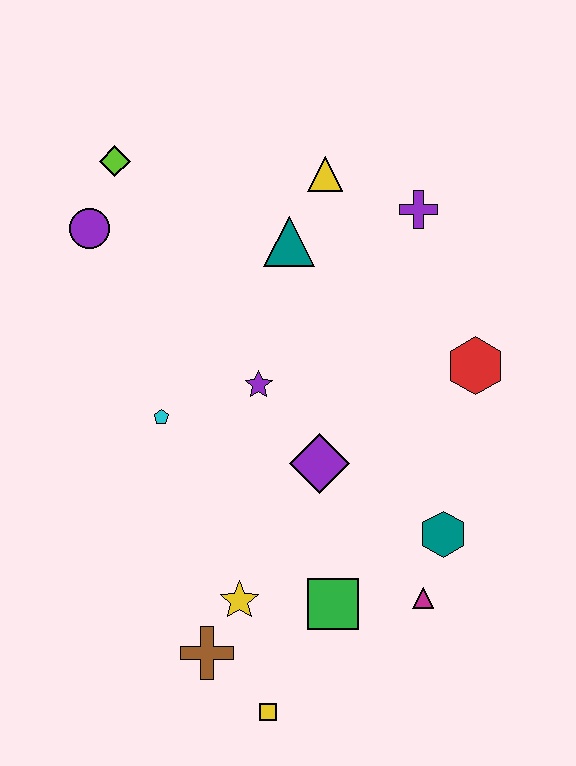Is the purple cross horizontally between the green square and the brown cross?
No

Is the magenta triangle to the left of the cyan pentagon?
No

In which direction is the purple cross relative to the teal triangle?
The purple cross is to the right of the teal triangle.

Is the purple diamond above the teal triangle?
No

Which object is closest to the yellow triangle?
The teal triangle is closest to the yellow triangle.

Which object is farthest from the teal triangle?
The yellow square is farthest from the teal triangle.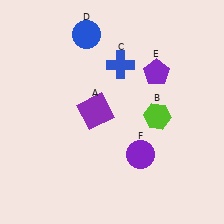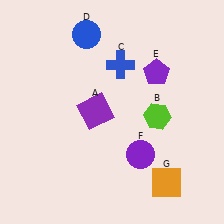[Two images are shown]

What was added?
An orange square (G) was added in Image 2.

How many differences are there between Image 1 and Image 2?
There is 1 difference between the two images.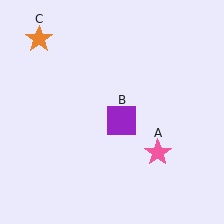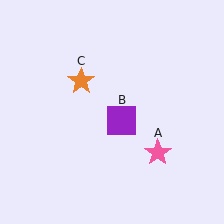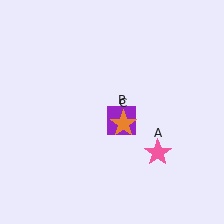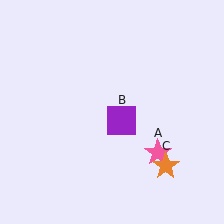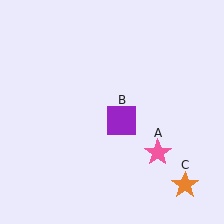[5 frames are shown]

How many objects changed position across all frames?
1 object changed position: orange star (object C).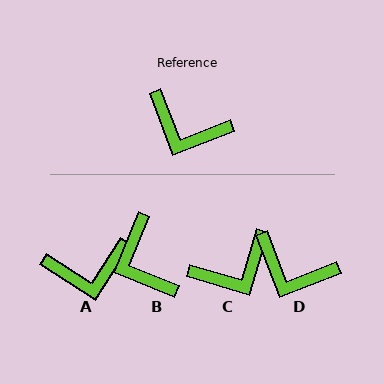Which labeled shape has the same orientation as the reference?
D.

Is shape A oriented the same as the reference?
No, it is off by about 36 degrees.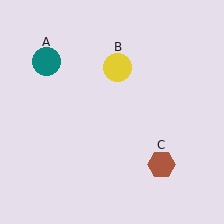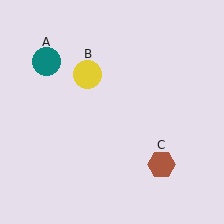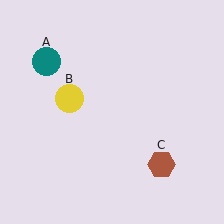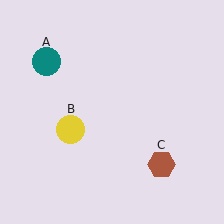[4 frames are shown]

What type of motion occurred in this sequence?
The yellow circle (object B) rotated counterclockwise around the center of the scene.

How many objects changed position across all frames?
1 object changed position: yellow circle (object B).